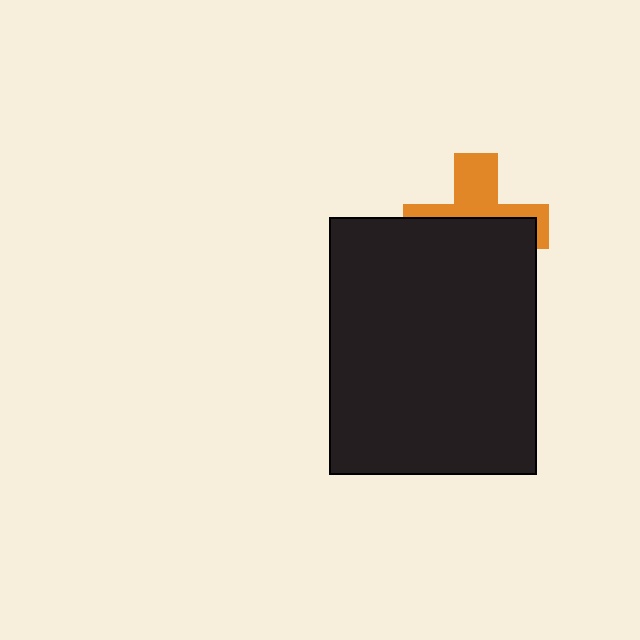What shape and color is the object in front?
The object in front is a black rectangle.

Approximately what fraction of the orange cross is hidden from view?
Roughly 58% of the orange cross is hidden behind the black rectangle.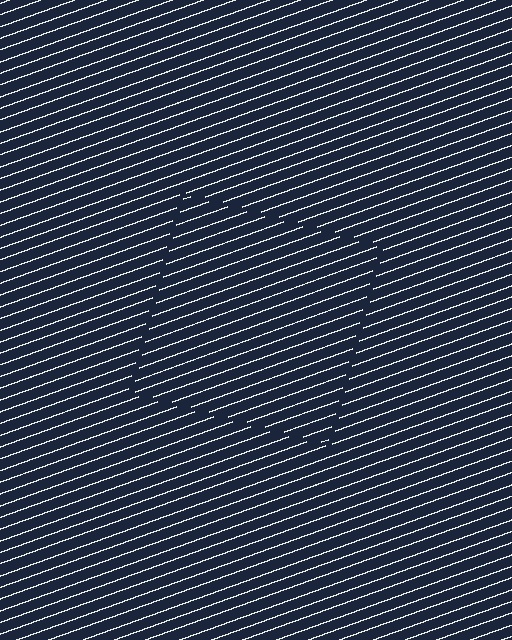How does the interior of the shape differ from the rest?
The interior of the shape contains the same grating, shifted by half a period — the contour is defined by the phase discontinuity where line-ends from the inner and outer gratings abut.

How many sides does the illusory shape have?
4 sides — the line-ends trace a square.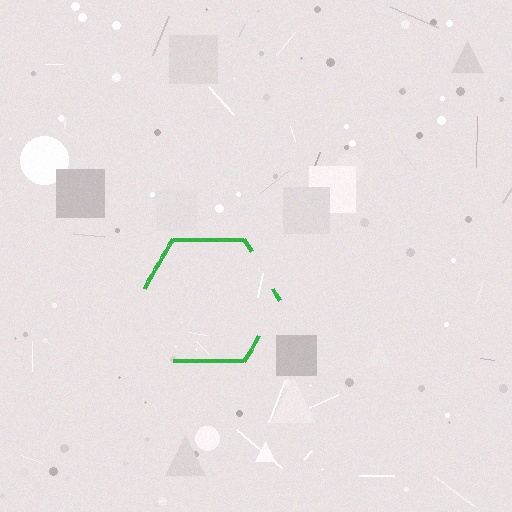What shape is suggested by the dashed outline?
The dashed outline suggests a hexagon.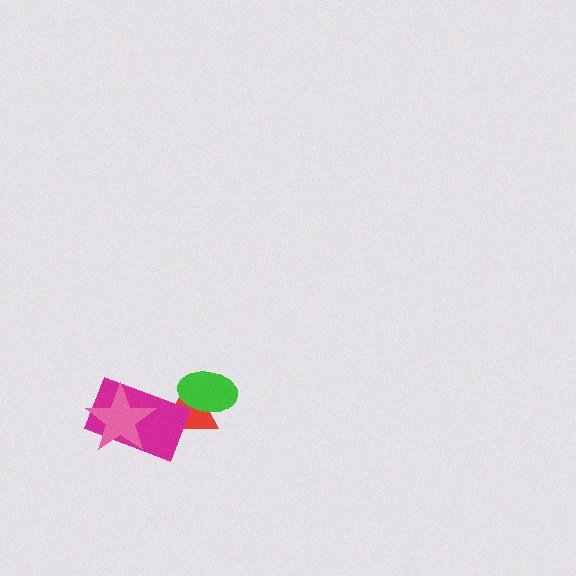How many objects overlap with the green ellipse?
1 object overlaps with the green ellipse.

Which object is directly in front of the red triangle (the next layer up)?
The magenta rectangle is directly in front of the red triangle.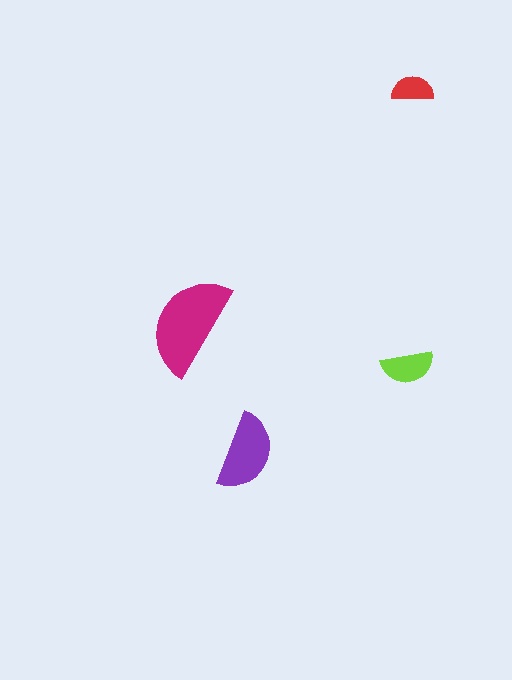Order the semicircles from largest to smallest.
the magenta one, the purple one, the lime one, the red one.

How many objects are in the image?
There are 4 objects in the image.